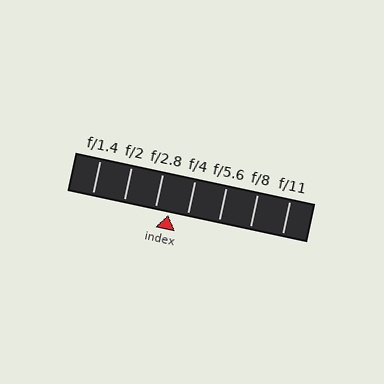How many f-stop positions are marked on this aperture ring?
There are 7 f-stop positions marked.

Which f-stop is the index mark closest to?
The index mark is closest to f/2.8.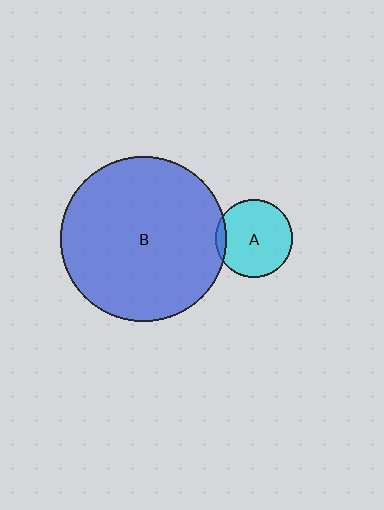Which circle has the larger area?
Circle B (blue).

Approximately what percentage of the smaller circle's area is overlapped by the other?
Approximately 5%.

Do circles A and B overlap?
Yes.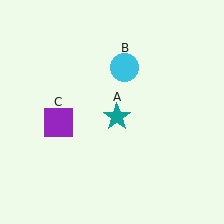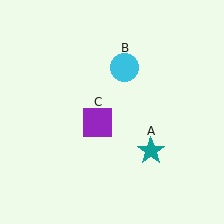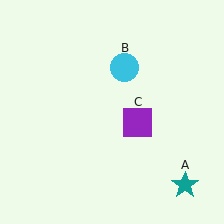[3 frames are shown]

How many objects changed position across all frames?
2 objects changed position: teal star (object A), purple square (object C).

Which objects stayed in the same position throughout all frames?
Cyan circle (object B) remained stationary.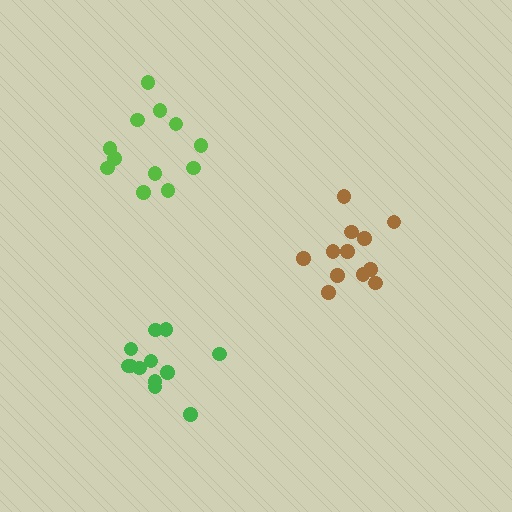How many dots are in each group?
Group 1: 12 dots, Group 2: 12 dots, Group 3: 12 dots (36 total).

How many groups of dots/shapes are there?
There are 3 groups.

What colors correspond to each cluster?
The clusters are colored: brown, lime, green.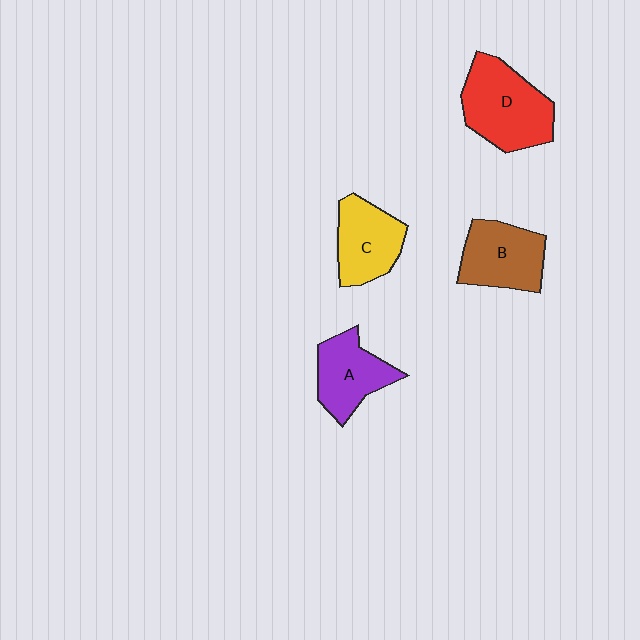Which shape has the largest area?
Shape D (red).